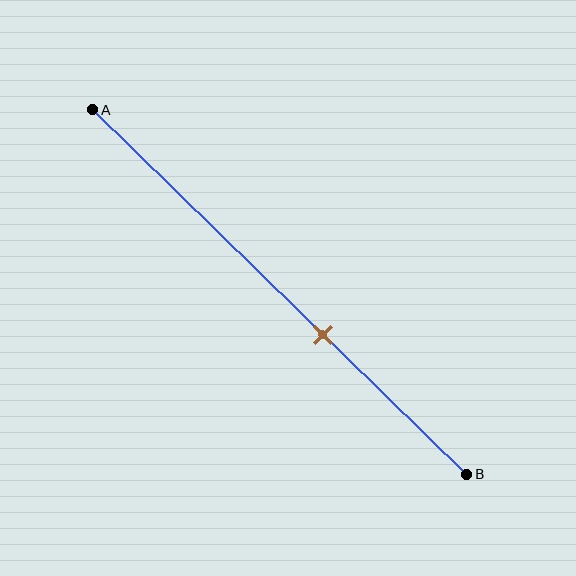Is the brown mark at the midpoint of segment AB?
No, the mark is at about 60% from A, not at the 50% midpoint.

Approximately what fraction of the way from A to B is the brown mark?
The brown mark is approximately 60% of the way from A to B.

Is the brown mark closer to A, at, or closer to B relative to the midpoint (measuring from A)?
The brown mark is closer to point B than the midpoint of segment AB.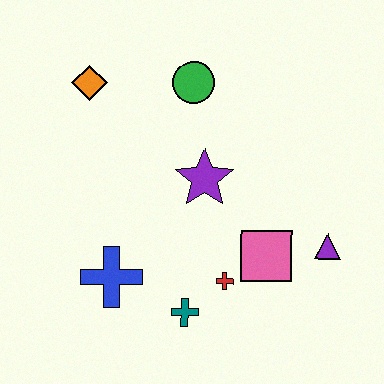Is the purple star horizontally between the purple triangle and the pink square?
No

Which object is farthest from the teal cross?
The orange diamond is farthest from the teal cross.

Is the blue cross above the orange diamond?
No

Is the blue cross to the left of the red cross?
Yes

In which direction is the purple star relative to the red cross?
The purple star is above the red cross.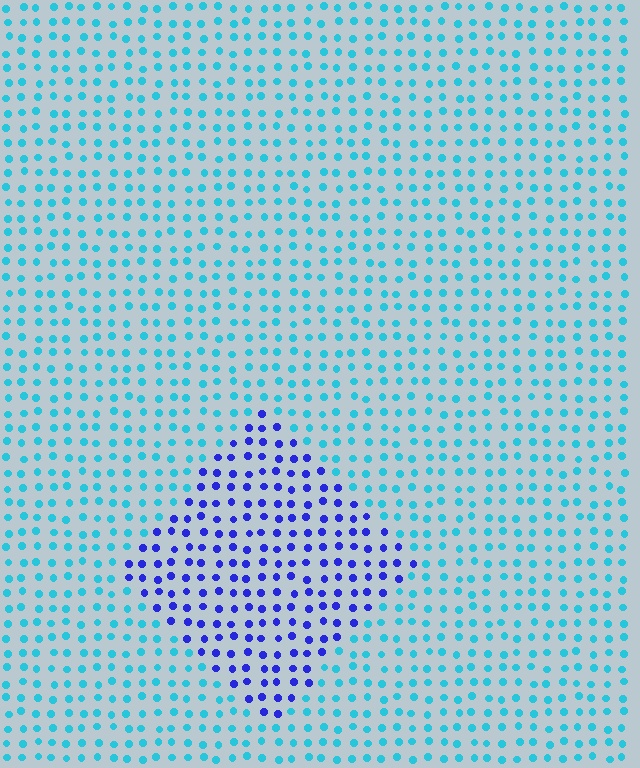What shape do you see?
I see a diamond.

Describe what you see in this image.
The image is filled with small cyan elements in a uniform arrangement. A diamond-shaped region is visible where the elements are tinted to a slightly different hue, forming a subtle color boundary.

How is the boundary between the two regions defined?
The boundary is defined purely by a slight shift in hue (about 53 degrees). Spacing, size, and orientation are identical on both sides.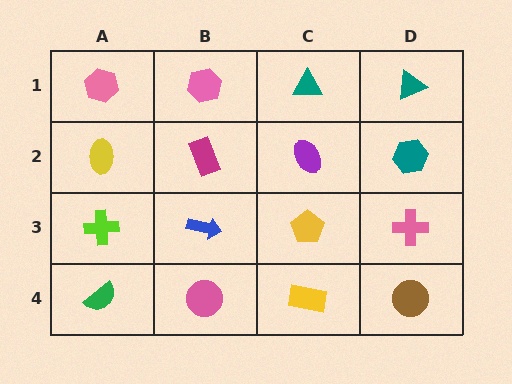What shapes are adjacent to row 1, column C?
A purple ellipse (row 2, column C), a pink hexagon (row 1, column B), a teal triangle (row 1, column D).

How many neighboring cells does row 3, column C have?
4.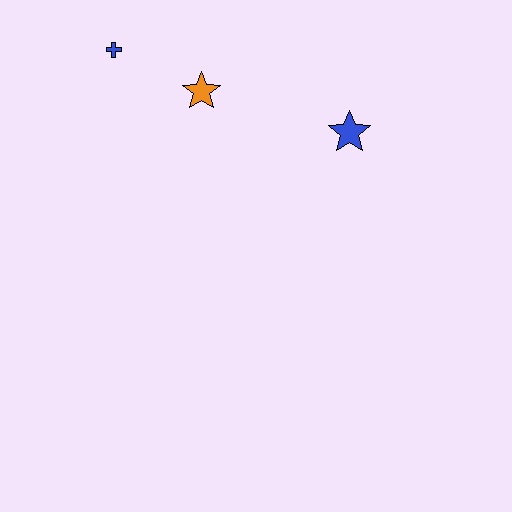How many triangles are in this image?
There are no triangles.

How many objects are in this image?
There are 3 objects.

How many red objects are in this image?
There are no red objects.